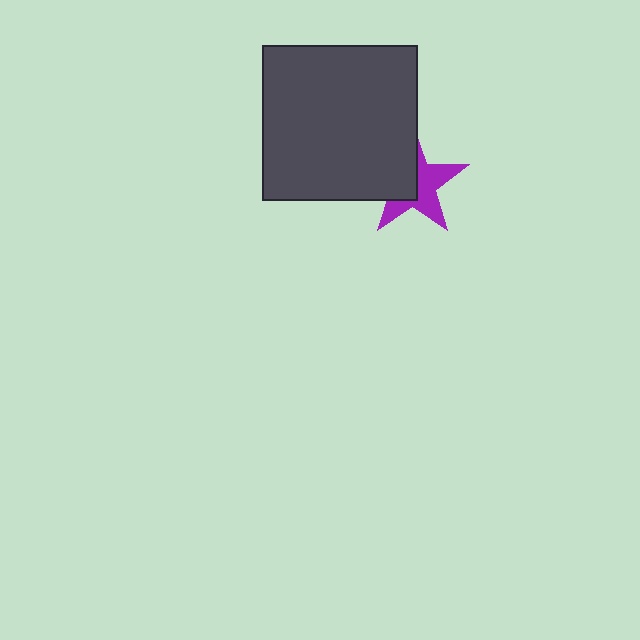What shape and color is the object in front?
The object in front is a dark gray square.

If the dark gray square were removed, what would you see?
You would see the complete purple star.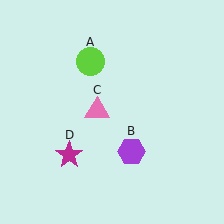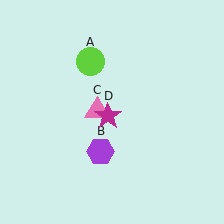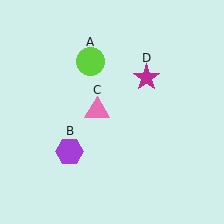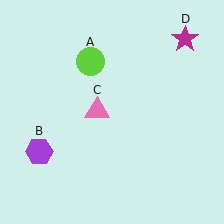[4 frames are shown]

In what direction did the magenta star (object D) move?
The magenta star (object D) moved up and to the right.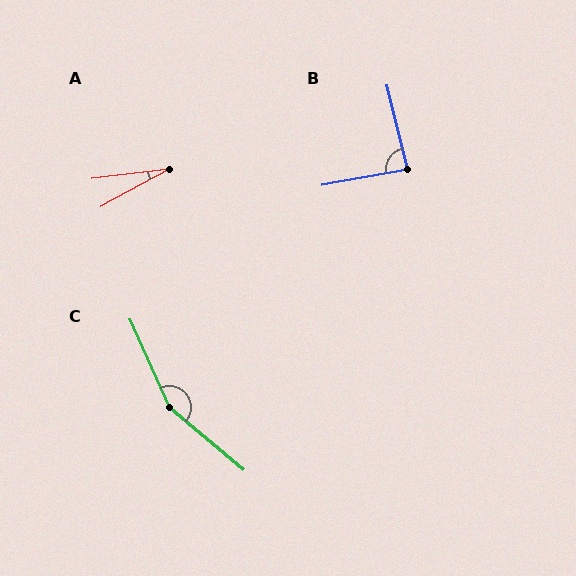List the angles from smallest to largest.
A (21°), B (86°), C (154°).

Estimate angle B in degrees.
Approximately 86 degrees.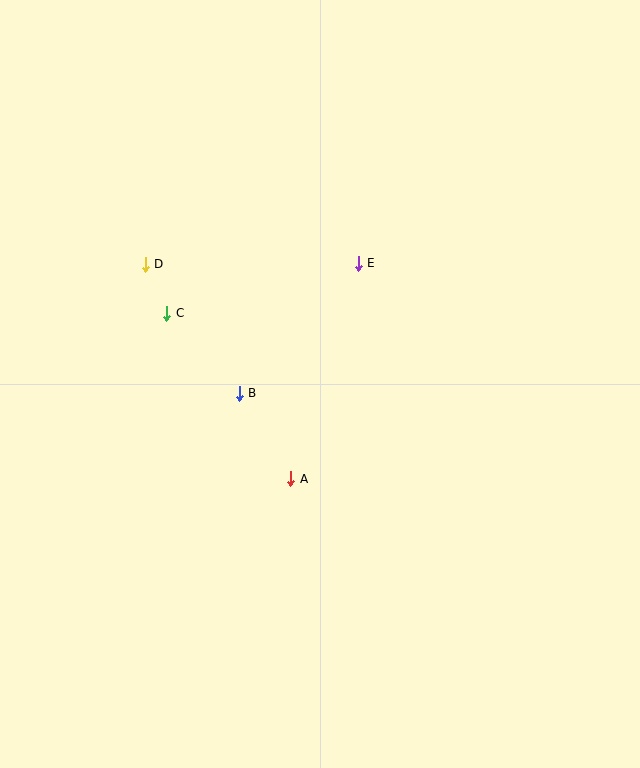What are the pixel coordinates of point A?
Point A is at (291, 479).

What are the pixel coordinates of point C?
Point C is at (167, 313).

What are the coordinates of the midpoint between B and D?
The midpoint between B and D is at (192, 329).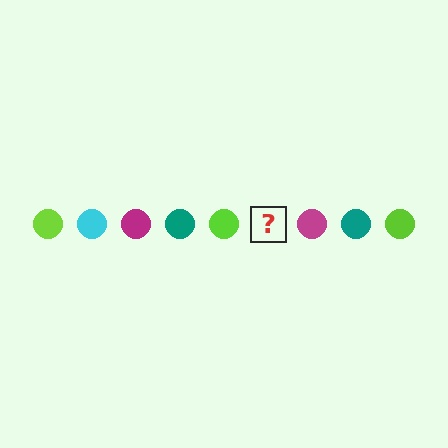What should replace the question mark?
The question mark should be replaced with a cyan circle.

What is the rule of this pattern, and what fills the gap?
The rule is that the pattern cycles through lime, cyan, magenta, teal circles. The gap should be filled with a cyan circle.